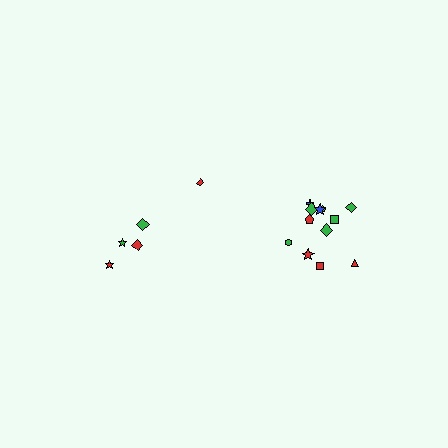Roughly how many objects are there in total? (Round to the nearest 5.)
Roughly 15 objects in total.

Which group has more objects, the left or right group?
The right group.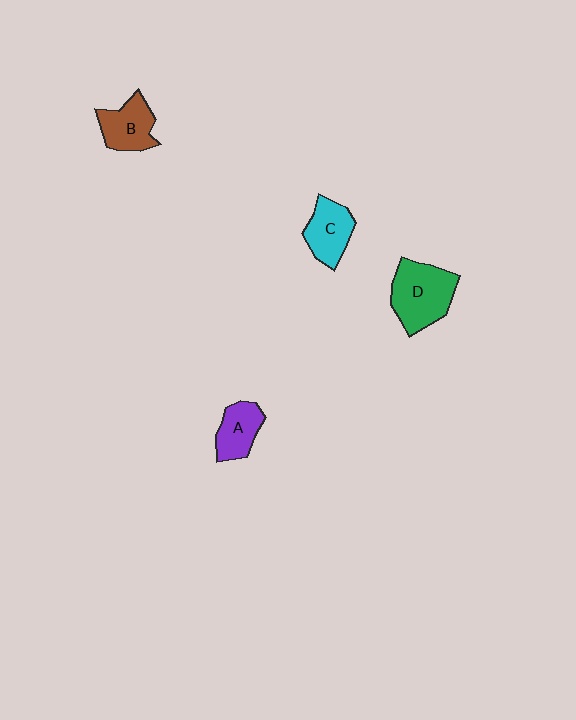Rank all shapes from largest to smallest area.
From largest to smallest: D (green), B (brown), C (cyan), A (purple).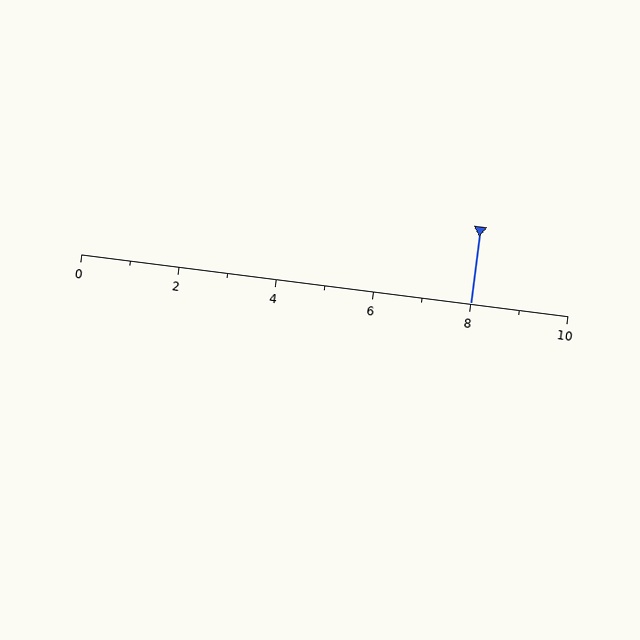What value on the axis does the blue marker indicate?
The marker indicates approximately 8.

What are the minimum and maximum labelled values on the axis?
The axis runs from 0 to 10.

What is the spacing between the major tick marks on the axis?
The major ticks are spaced 2 apart.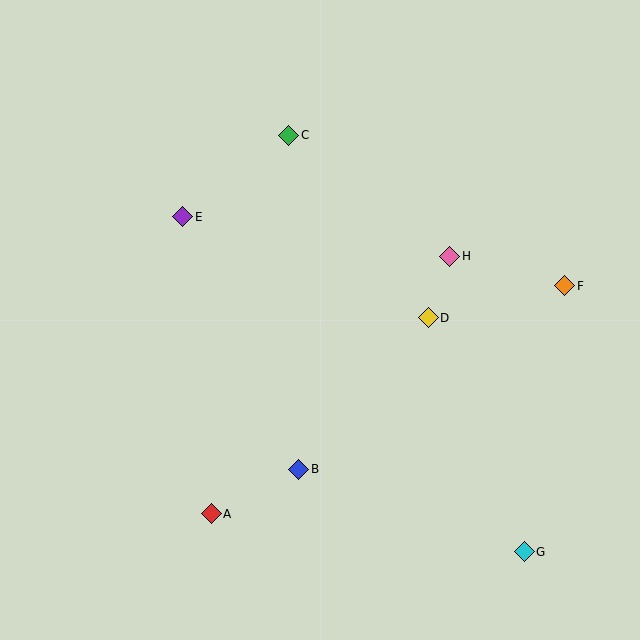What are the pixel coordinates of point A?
Point A is at (211, 514).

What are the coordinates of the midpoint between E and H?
The midpoint between E and H is at (316, 236).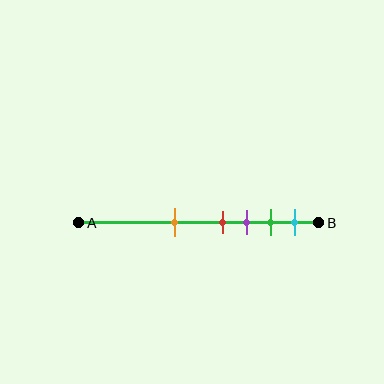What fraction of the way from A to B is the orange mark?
The orange mark is approximately 40% (0.4) of the way from A to B.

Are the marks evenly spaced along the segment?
No, the marks are not evenly spaced.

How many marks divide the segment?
There are 5 marks dividing the segment.